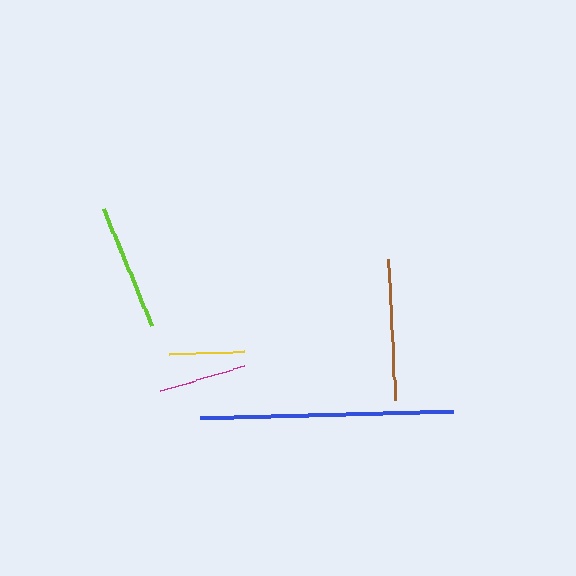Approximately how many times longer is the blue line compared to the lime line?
The blue line is approximately 2.0 times the length of the lime line.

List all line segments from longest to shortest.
From longest to shortest: blue, brown, lime, magenta, yellow.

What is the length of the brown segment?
The brown segment is approximately 140 pixels long.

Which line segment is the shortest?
The yellow line is the shortest at approximately 75 pixels.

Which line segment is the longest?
The blue line is the longest at approximately 253 pixels.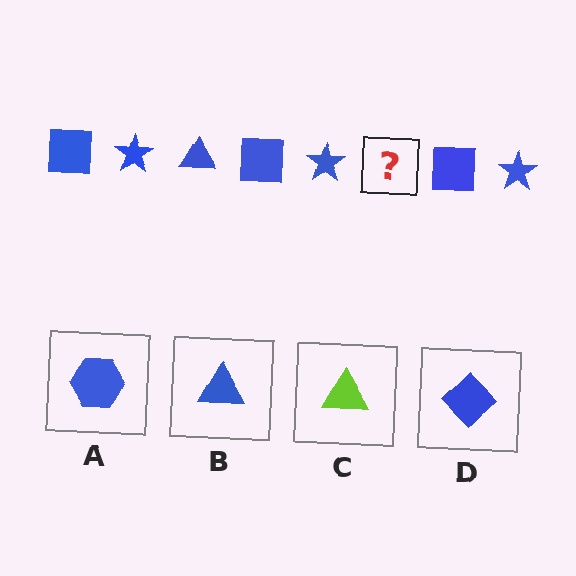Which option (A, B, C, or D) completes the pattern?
B.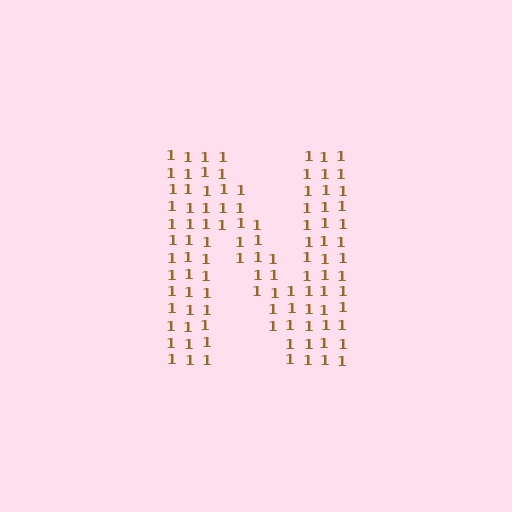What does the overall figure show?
The overall figure shows the letter N.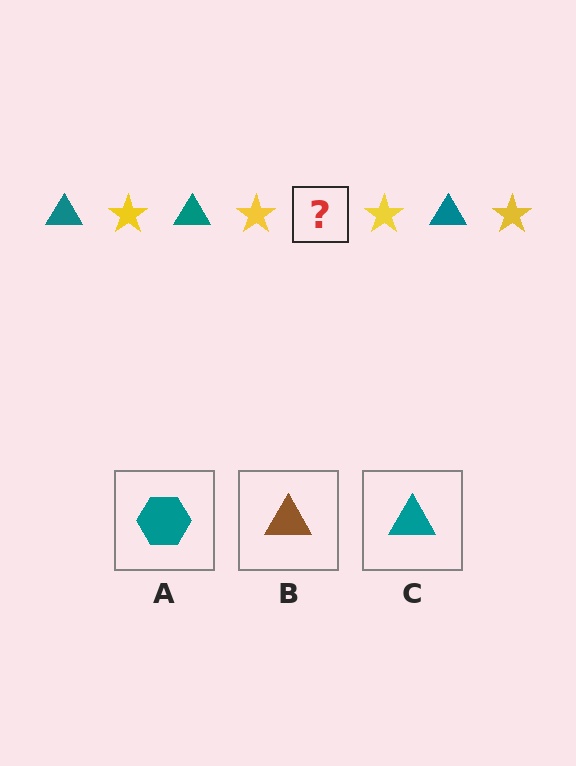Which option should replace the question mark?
Option C.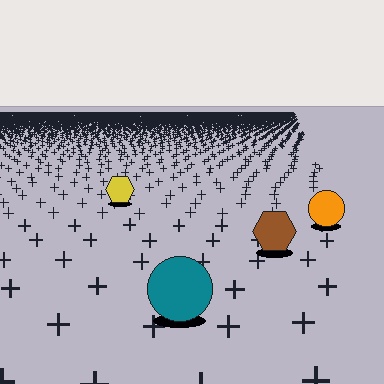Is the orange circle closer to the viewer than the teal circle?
No. The teal circle is closer — you can tell from the texture gradient: the ground texture is coarser near it.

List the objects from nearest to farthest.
From nearest to farthest: the teal circle, the brown hexagon, the orange circle, the yellow hexagon.